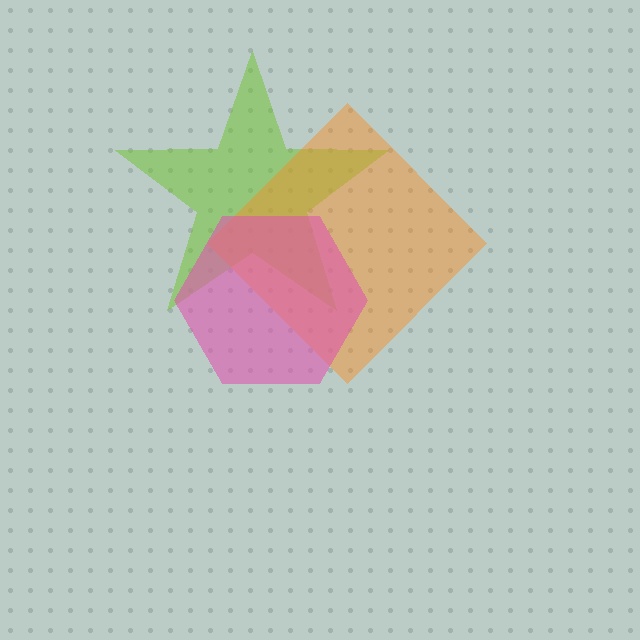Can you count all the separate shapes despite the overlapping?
Yes, there are 3 separate shapes.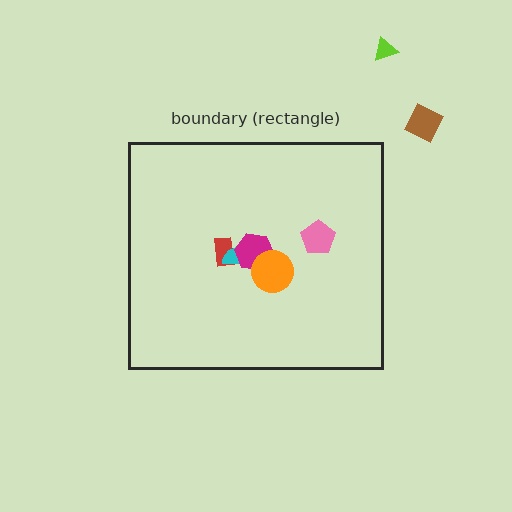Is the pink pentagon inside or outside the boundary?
Inside.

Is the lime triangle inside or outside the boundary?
Outside.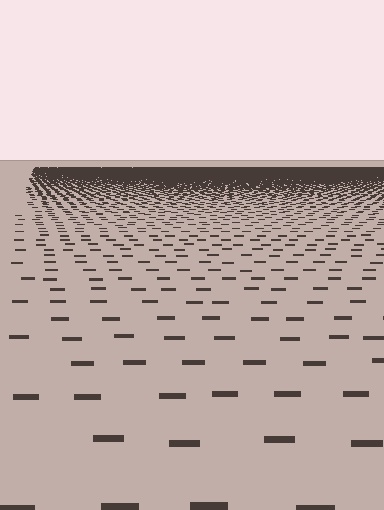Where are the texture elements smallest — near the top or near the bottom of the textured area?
Near the top.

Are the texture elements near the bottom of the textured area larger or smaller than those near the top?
Larger. Near the bottom, elements are closer to the viewer and appear at a bigger on-screen size.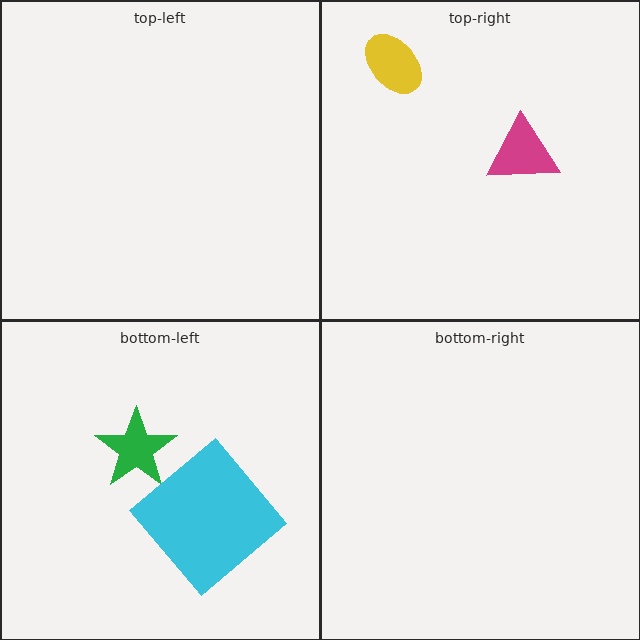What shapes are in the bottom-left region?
The green star, the cyan diamond.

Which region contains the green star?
The bottom-left region.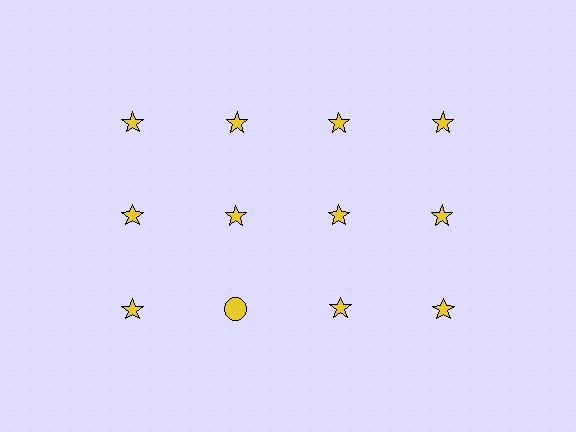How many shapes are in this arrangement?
There are 12 shapes arranged in a grid pattern.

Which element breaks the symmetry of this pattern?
The yellow circle in the third row, second from left column breaks the symmetry. All other shapes are yellow stars.